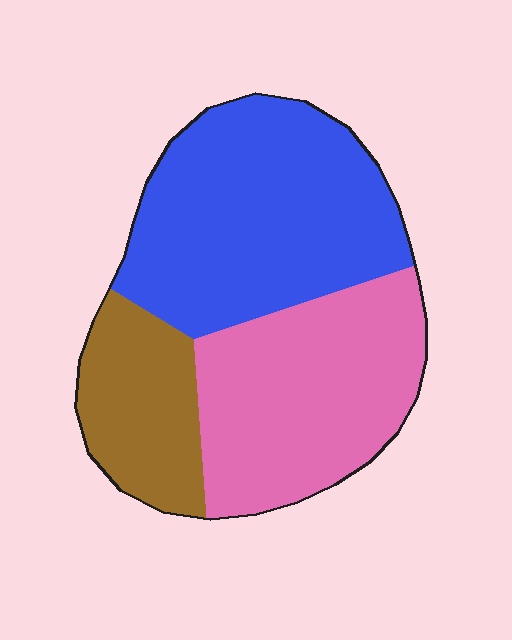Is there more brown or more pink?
Pink.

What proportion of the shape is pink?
Pink covers around 35% of the shape.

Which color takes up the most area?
Blue, at roughly 45%.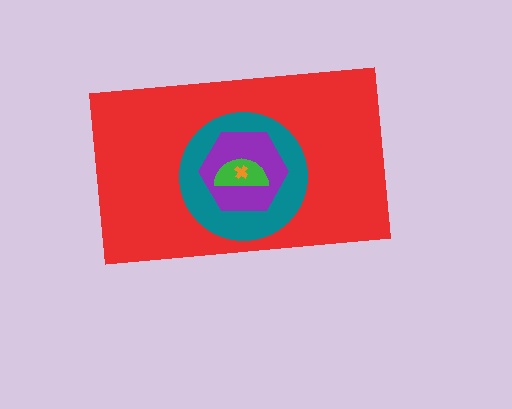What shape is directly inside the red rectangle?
The teal circle.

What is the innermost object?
The orange cross.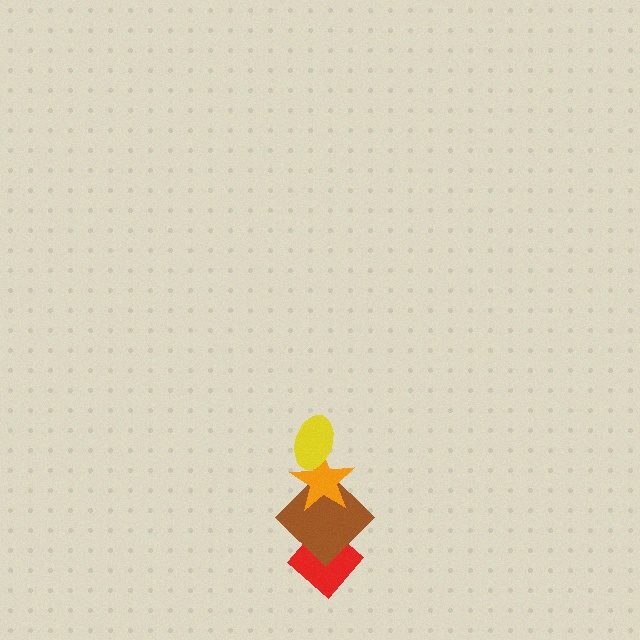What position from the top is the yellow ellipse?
The yellow ellipse is 1st from the top.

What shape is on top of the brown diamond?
The orange star is on top of the brown diamond.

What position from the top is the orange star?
The orange star is 2nd from the top.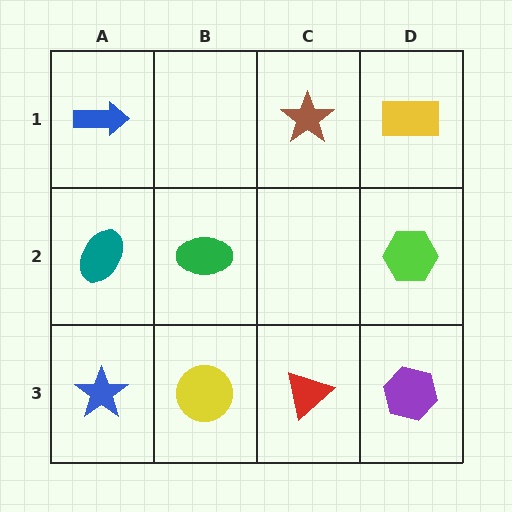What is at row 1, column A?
A blue arrow.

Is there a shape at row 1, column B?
No, that cell is empty.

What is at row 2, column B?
A green ellipse.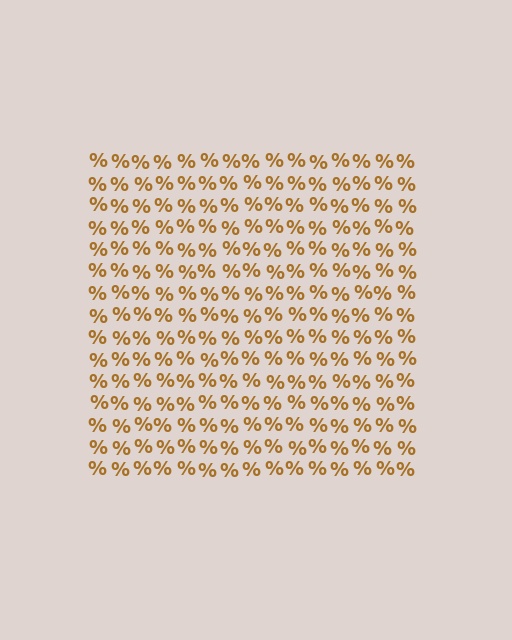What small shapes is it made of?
It is made of small percent signs.